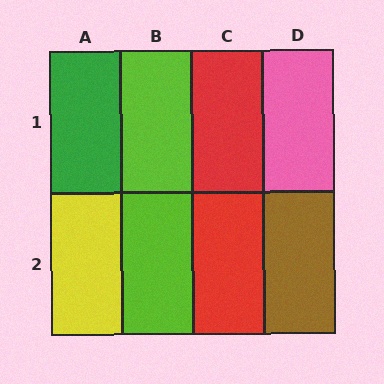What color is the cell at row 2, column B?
Lime.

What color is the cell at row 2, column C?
Red.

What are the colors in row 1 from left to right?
Green, lime, red, pink.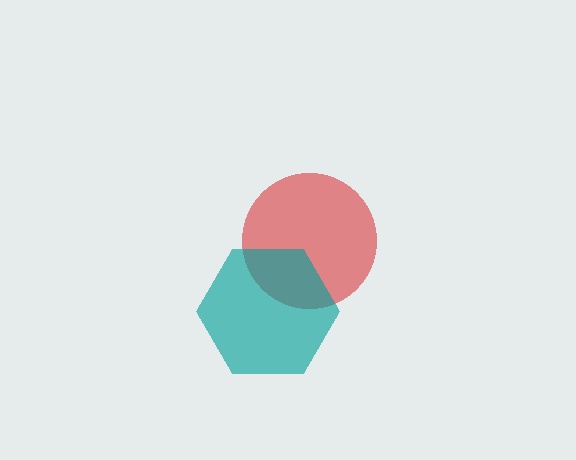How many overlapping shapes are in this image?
There are 2 overlapping shapes in the image.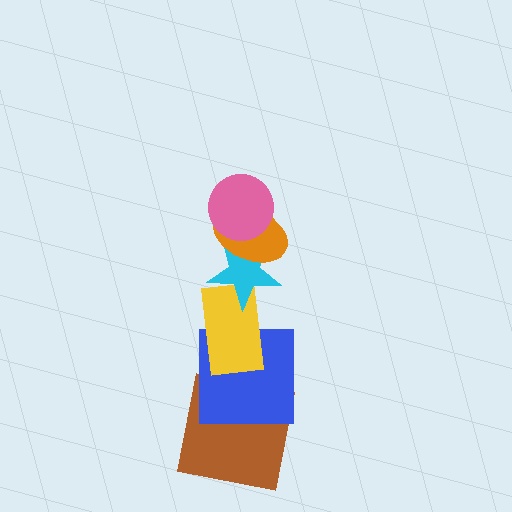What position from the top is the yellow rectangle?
The yellow rectangle is 4th from the top.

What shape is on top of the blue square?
The yellow rectangle is on top of the blue square.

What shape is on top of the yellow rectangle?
The cyan star is on top of the yellow rectangle.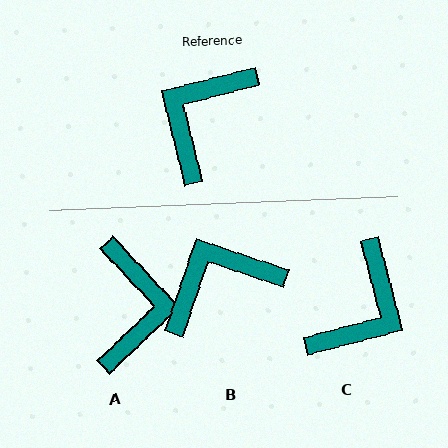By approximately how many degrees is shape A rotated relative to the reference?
Approximately 151 degrees clockwise.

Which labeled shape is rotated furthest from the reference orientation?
C, about 180 degrees away.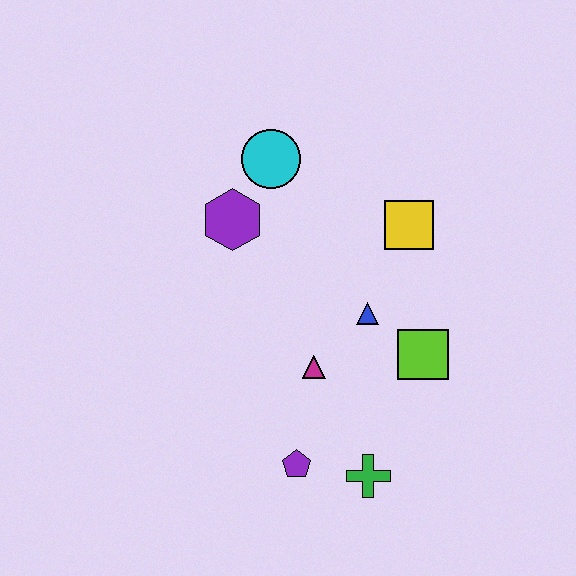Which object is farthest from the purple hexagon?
The green cross is farthest from the purple hexagon.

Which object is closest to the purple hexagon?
The cyan circle is closest to the purple hexagon.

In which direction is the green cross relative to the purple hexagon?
The green cross is below the purple hexagon.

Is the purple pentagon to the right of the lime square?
No